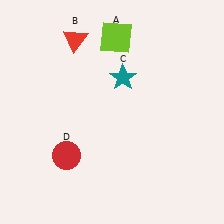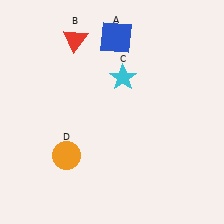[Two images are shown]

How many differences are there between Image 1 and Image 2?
There are 3 differences between the two images.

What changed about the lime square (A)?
In Image 1, A is lime. In Image 2, it changed to blue.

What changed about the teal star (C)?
In Image 1, C is teal. In Image 2, it changed to cyan.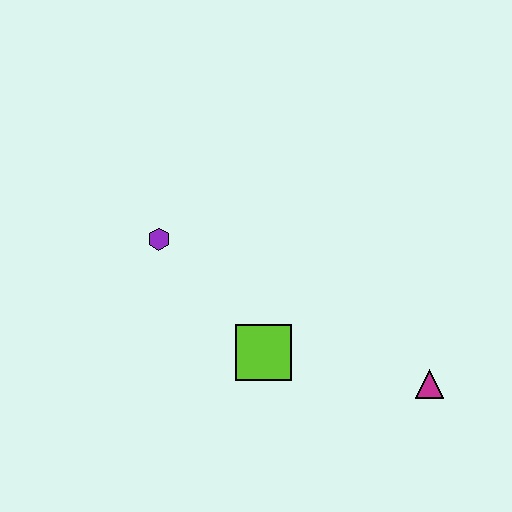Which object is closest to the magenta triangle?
The lime square is closest to the magenta triangle.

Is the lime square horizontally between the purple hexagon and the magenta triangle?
Yes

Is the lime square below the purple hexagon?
Yes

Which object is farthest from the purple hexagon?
The magenta triangle is farthest from the purple hexagon.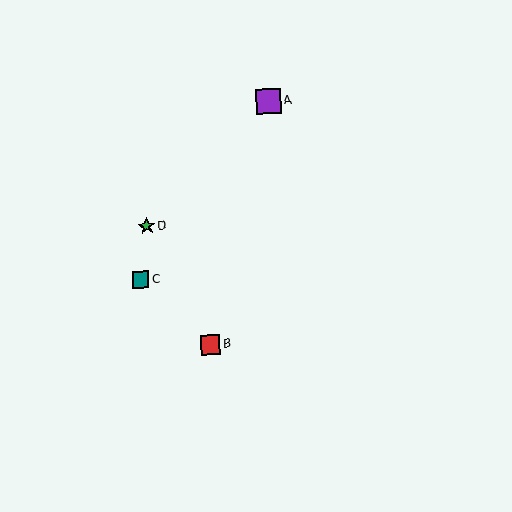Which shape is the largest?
The purple square (labeled A) is the largest.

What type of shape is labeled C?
Shape C is a teal square.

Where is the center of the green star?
The center of the green star is at (147, 226).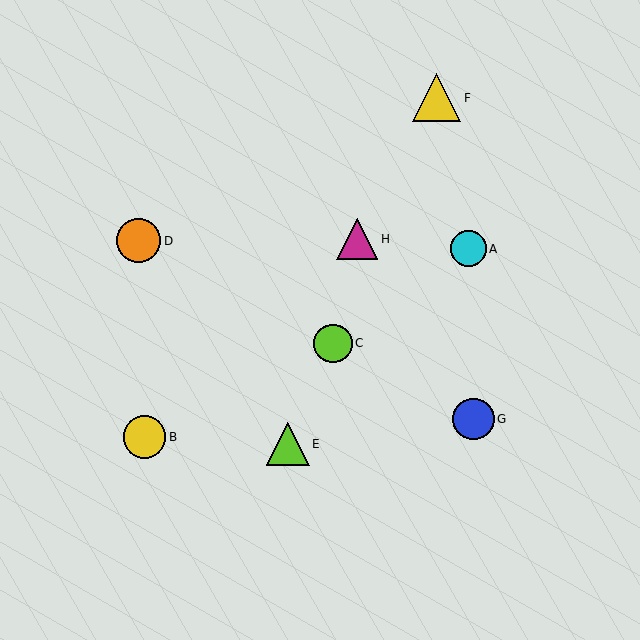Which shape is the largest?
The yellow triangle (labeled F) is the largest.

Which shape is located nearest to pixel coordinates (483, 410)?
The blue circle (labeled G) at (473, 419) is nearest to that location.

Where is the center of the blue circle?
The center of the blue circle is at (473, 419).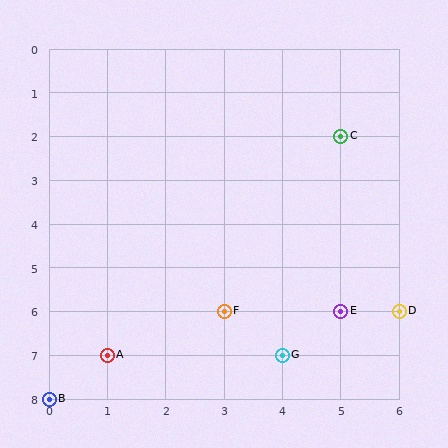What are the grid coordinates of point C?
Point C is at grid coordinates (5, 2).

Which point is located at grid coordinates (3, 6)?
Point F is at (3, 6).